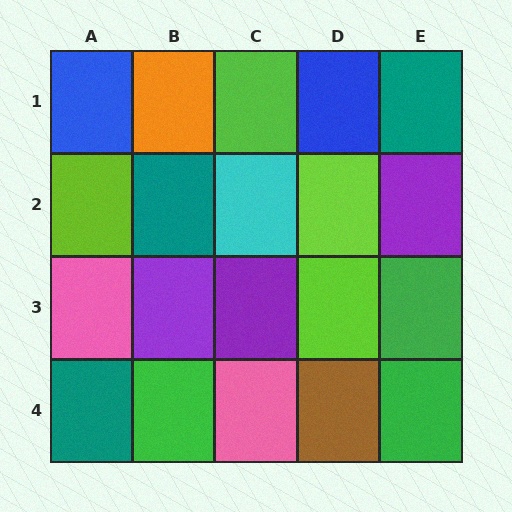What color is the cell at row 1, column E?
Teal.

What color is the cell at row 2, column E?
Purple.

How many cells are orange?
1 cell is orange.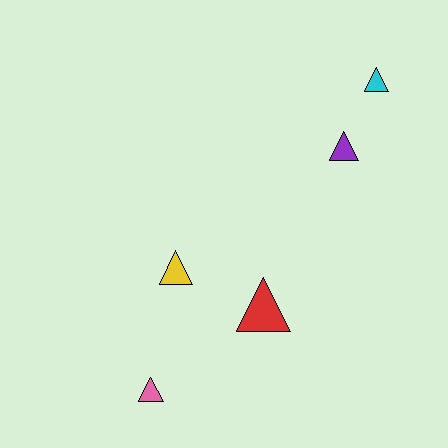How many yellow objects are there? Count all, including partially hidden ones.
There is 1 yellow object.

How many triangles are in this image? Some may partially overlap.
There are 5 triangles.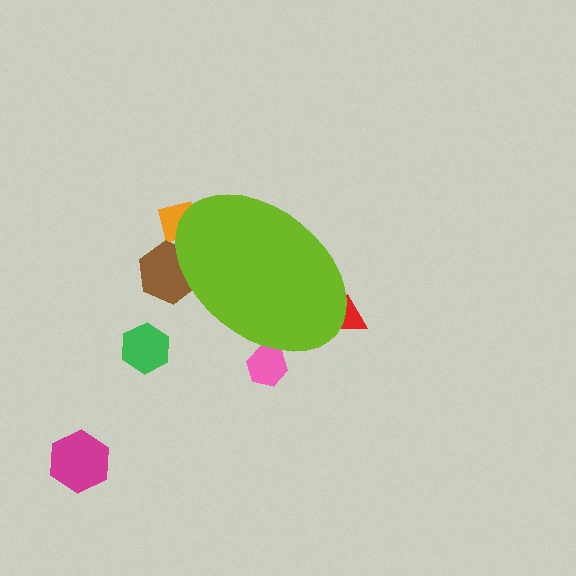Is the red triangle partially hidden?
Yes, the red triangle is partially hidden behind the lime ellipse.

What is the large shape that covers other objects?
A lime ellipse.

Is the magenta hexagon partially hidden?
No, the magenta hexagon is fully visible.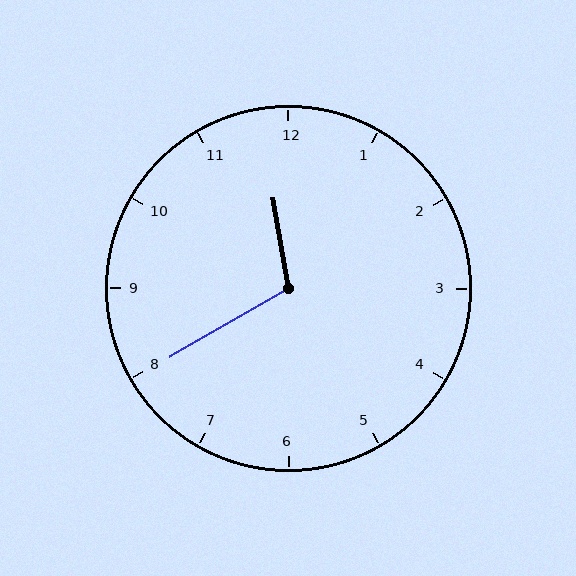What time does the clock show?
11:40.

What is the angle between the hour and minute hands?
Approximately 110 degrees.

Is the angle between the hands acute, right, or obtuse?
It is obtuse.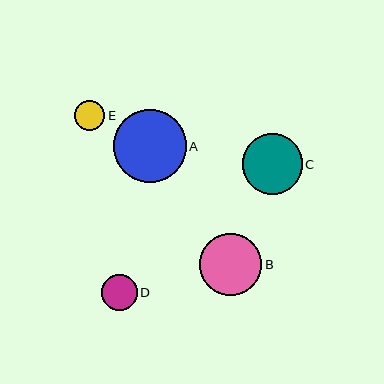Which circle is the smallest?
Circle E is the smallest with a size of approximately 30 pixels.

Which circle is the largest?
Circle A is the largest with a size of approximately 73 pixels.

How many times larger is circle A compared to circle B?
Circle A is approximately 1.2 times the size of circle B.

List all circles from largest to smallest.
From largest to smallest: A, B, C, D, E.